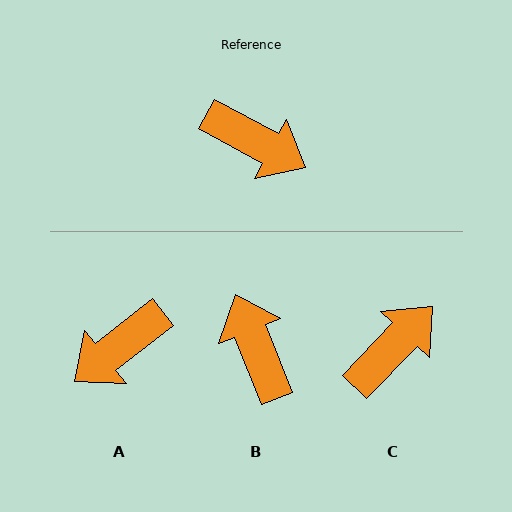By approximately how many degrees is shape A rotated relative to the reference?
Approximately 114 degrees clockwise.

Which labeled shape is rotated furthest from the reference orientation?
B, about 140 degrees away.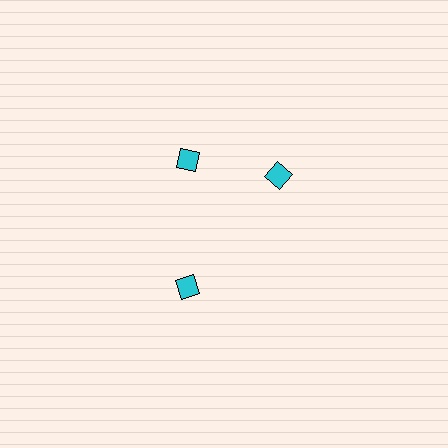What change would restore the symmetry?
The symmetry would be restored by rotating it back into even spacing with its neighbors so that all 3 diamonds sit at equal angles and equal distance from the center.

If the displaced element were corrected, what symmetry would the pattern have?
It would have 3-fold rotational symmetry — the pattern would map onto itself every 120 degrees.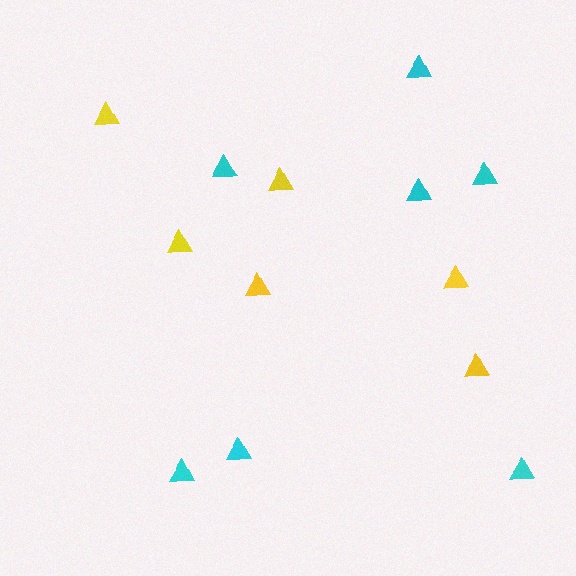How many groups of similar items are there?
There are 2 groups: one group of cyan triangles (7) and one group of yellow triangles (6).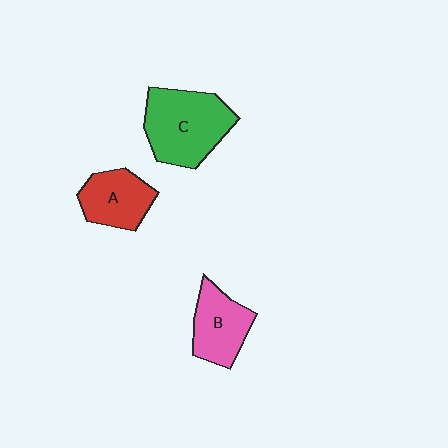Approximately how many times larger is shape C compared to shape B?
Approximately 1.5 times.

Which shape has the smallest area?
Shape A (red).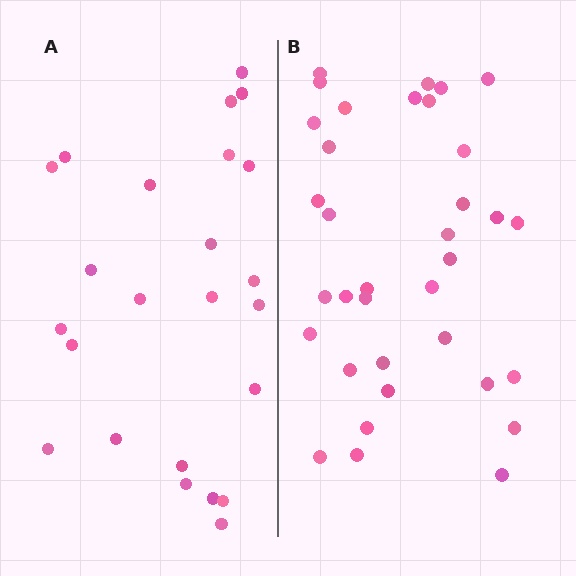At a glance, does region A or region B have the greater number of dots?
Region B (the right region) has more dots.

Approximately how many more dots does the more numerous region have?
Region B has roughly 12 or so more dots than region A.